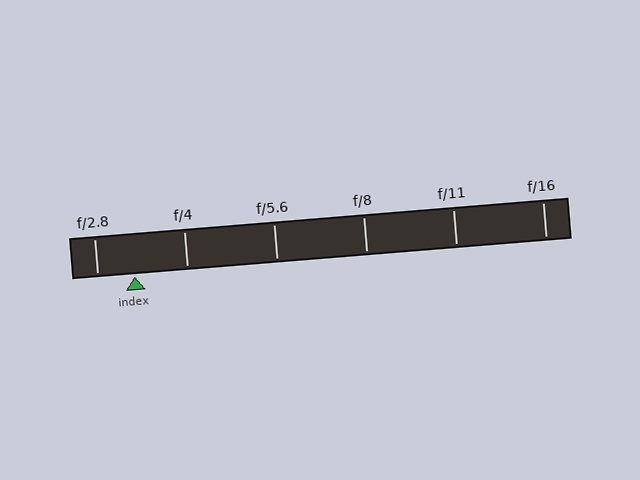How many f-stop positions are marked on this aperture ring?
There are 6 f-stop positions marked.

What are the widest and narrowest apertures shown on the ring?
The widest aperture shown is f/2.8 and the narrowest is f/16.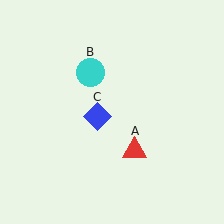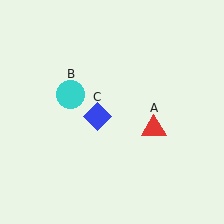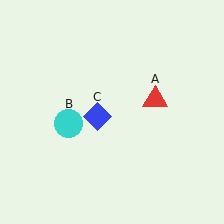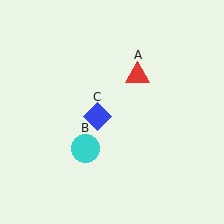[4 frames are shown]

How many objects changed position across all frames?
2 objects changed position: red triangle (object A), cyan circle (object B).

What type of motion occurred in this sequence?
The red triangle (object A), cyan circle (object B) rotated counterclockwise around the center of the scene.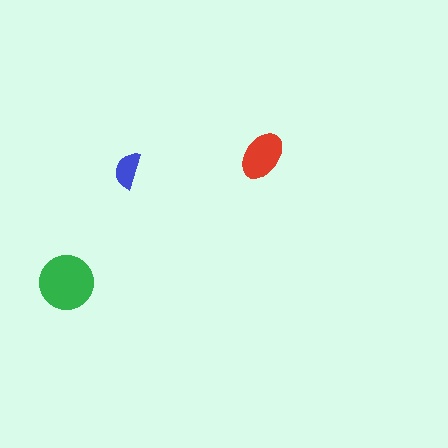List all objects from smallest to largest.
The blue semicircle, the red ellipse, the green circle.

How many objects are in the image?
There are 3 objects in the image.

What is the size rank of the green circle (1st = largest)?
1st.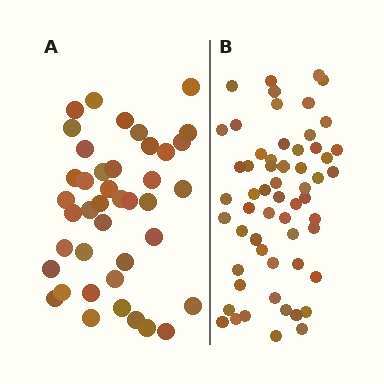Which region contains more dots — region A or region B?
Region B (the right region) has more dots.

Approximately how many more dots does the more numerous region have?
Region B has approximately 15 more dots than region A.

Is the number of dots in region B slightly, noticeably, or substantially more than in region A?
Region B has noticeably more, but not dramatically so. The ratio is roughly 1.4 to 1.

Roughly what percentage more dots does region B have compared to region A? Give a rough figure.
About 40% more.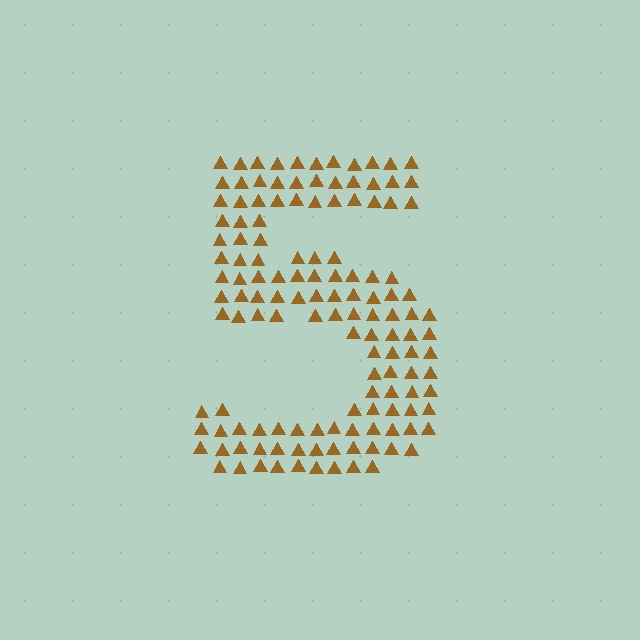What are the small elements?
The small elements are triangles.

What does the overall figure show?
The overall figure shows the digit 5.